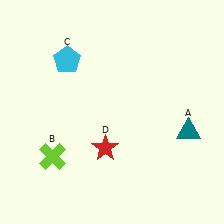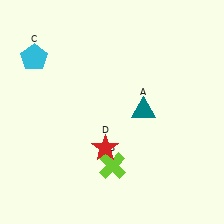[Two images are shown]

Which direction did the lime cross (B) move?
The lime cross (B) moved right.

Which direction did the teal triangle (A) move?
The teal triangle (A) moved left.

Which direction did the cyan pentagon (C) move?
The cyan pentagon (C) moved left.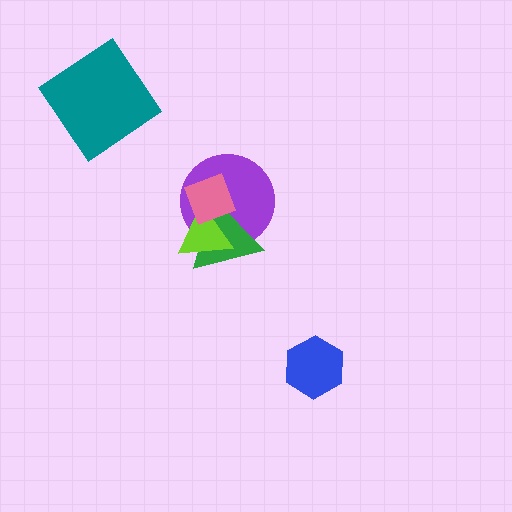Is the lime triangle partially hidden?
Yes, it is partially covered by another shape.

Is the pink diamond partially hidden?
No, no other shape covers it.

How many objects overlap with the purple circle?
3 objects overlap with the purple circle.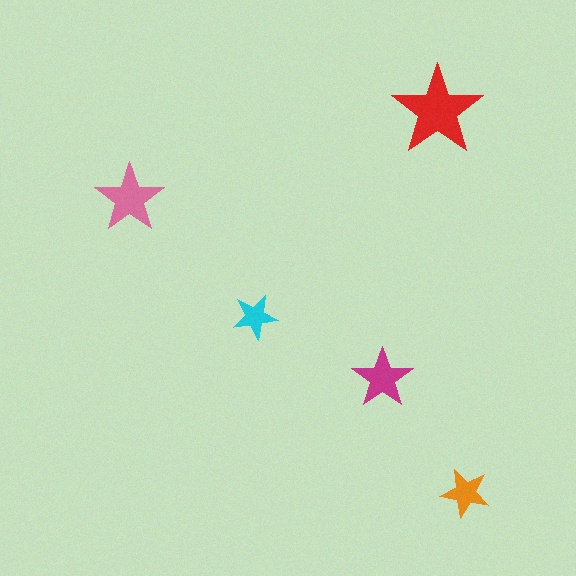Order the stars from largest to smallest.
the red one, the pink one, the magenta one, the orange one, the cyan one.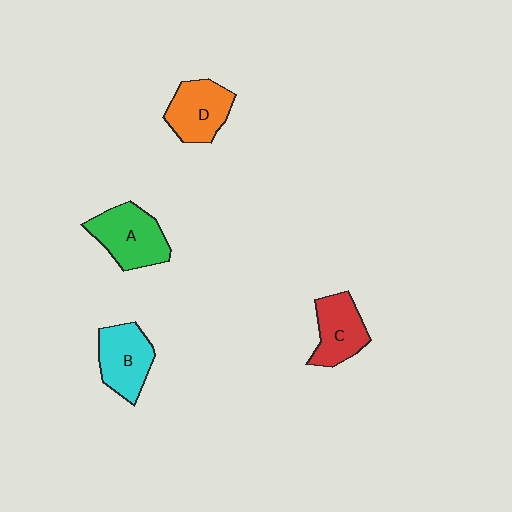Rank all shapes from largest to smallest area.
From largest to smallest: A (green), B (cyan), D (orange), C (red).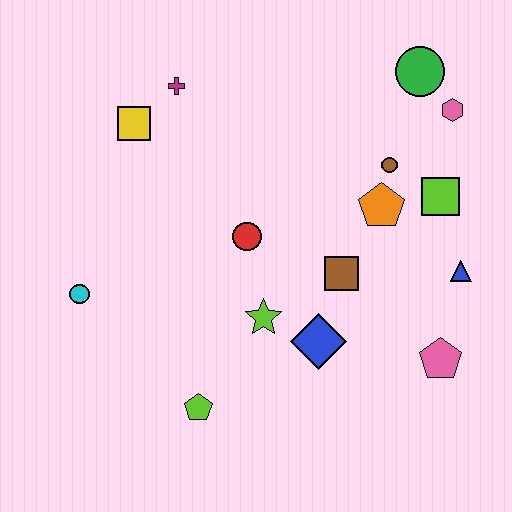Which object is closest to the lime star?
The blue diamond is closest to the lime star.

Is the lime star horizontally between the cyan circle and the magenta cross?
No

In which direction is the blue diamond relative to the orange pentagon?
The blue diamond is below the orange pentagon.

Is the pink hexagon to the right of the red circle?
Yes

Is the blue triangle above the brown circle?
No